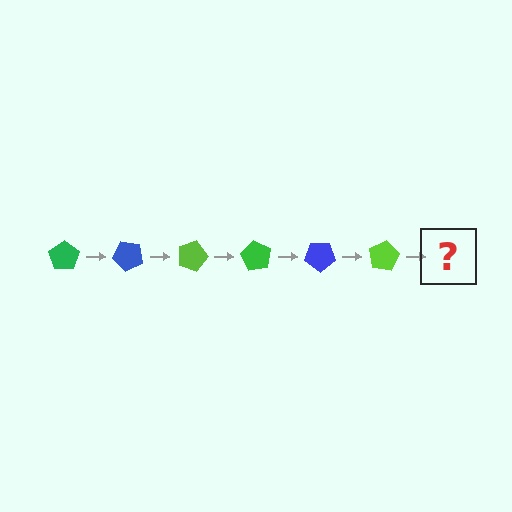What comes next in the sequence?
The next element should be a green pentagon, rotated 270 degrees from the start.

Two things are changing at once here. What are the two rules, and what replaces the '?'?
The two rules are that it rotates 45 degrees each step and the color cycles through green, blue, and lime. The '?' should be a green pentagon, rotated 270 degrees from the start.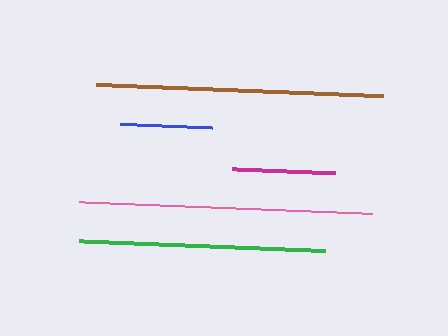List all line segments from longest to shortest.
From longest to shortest: pink, brown, green, magenta, blue.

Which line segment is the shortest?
The blue line is the shortest at approximately 92 pixels.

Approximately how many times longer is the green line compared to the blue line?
The green line is approximately 2.7 times the length of the blue line.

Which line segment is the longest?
The pink line is the longest at approximately 293 pixels.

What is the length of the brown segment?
The brown segment is approximately 287 pixels long.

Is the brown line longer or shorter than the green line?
The brown line is longer than the green line.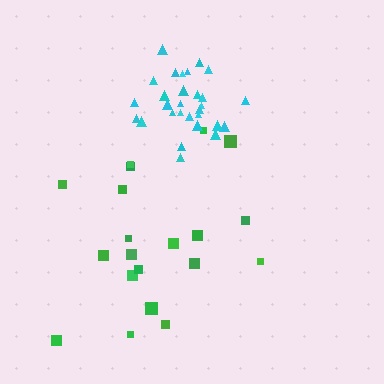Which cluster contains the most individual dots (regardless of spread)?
Cyan (29).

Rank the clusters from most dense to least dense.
cyan, green.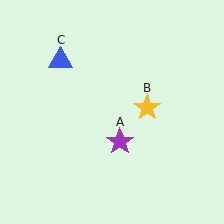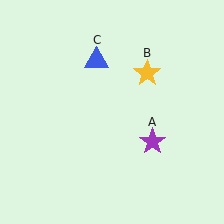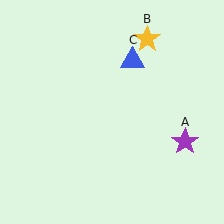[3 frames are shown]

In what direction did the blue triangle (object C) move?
The blue triangle (object C) moved right.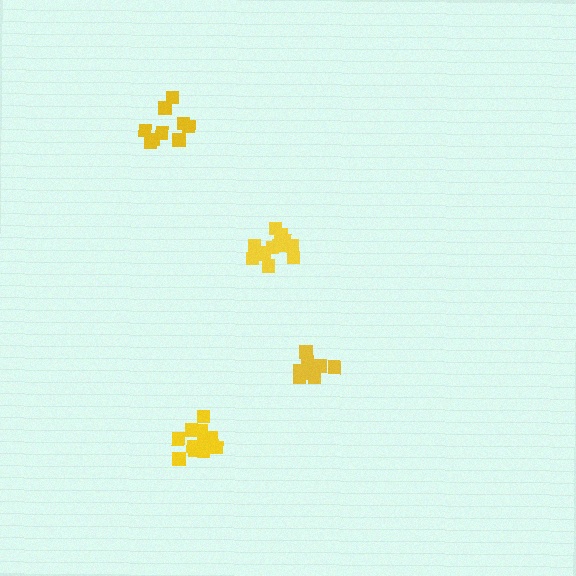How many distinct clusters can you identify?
There are 4 distinct clusters.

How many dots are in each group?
Group 1: 8 dots, Group 2: 13 dots, Group 3: 9 dots, Group 4: 13 dots (43 total).